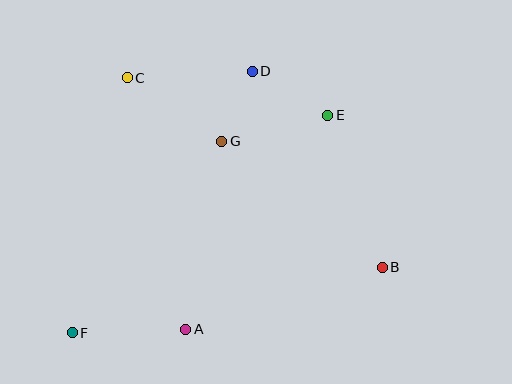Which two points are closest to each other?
Points D and G are closest to each other.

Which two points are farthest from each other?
Points E and F are farthest from each other.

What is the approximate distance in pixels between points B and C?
The distance between B and C is approximately 318 pixels.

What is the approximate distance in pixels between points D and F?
The distance between D and F is approximately 318 pixels.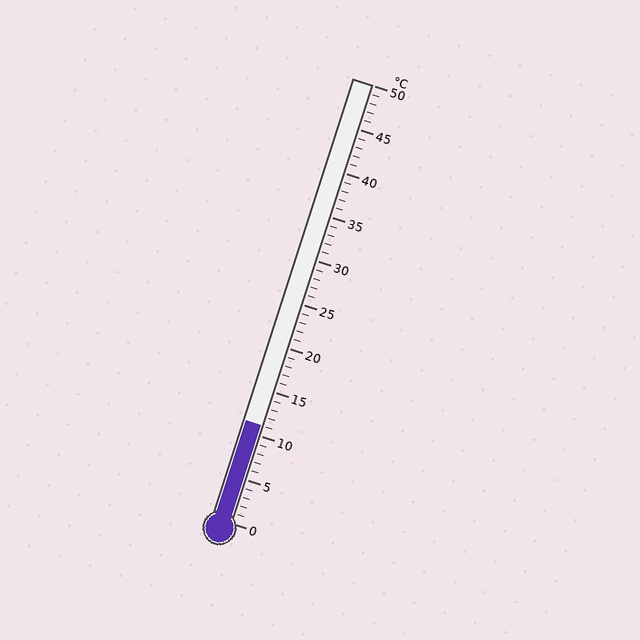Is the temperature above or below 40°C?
The temperature is below 40°C.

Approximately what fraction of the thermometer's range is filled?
The thermometer is filled to approximately 20% of its range.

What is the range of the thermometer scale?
The thermometer scale ranges from 0°C to 50°C.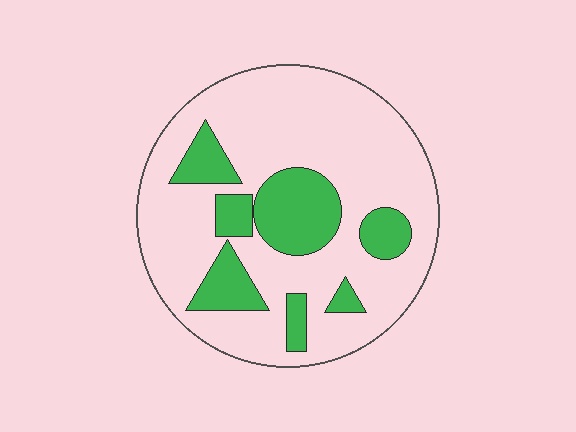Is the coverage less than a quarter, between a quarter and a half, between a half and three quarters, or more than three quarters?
Less than a quarter.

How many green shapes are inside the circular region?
7.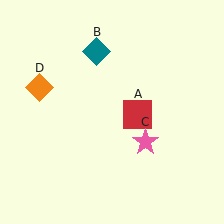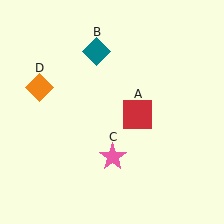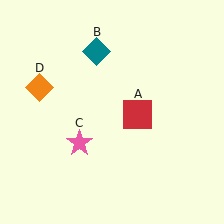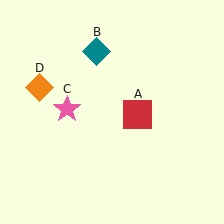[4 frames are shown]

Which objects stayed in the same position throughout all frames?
Red square (object A) and teal diamond (object B) and orange diamond (object D) remained stationary.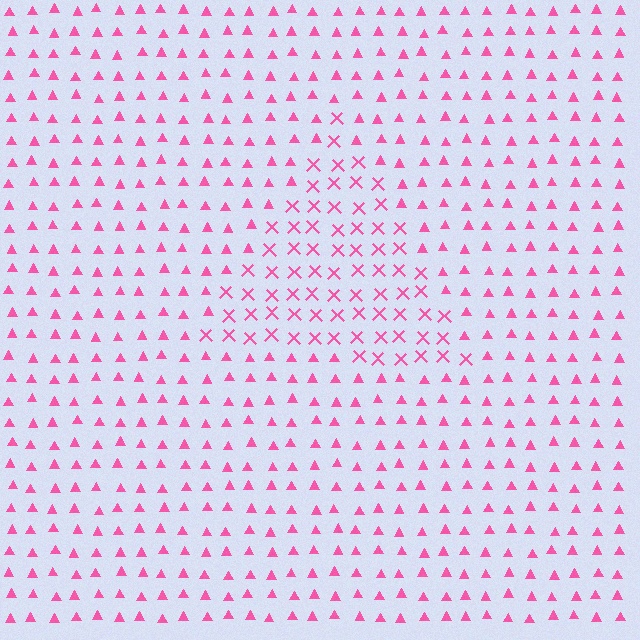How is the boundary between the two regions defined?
The boundary is defined by a change in element shape: X marks inside vs. triangles outside. All elements share the same color and spacing.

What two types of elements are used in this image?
The image uses X marks inside the triangle region and triangles outside it.